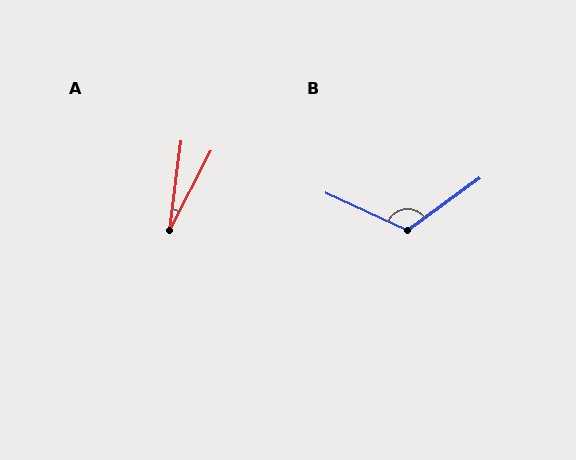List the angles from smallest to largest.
A (20°), B (119°).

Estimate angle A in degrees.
Approximately 20 degrees.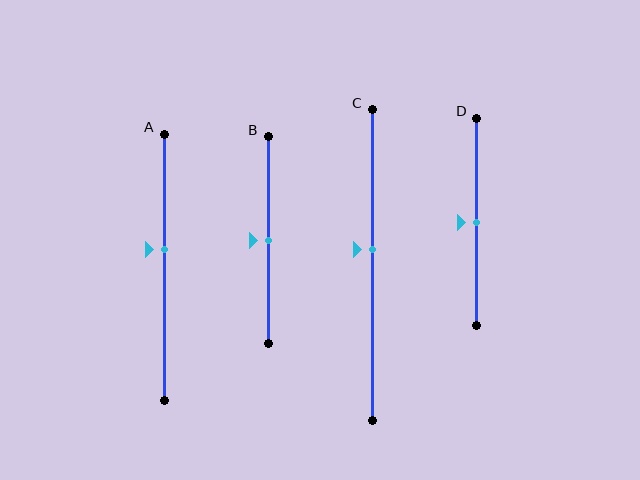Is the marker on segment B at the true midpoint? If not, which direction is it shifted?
Yes, the marker on segment B is at the true midpoint.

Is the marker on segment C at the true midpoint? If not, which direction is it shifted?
No, the marker on segment C is shifted upward by about 5% of the segment length.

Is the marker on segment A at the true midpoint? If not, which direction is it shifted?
No, the marker on segment A is shifted upward by about 7% of the segment length.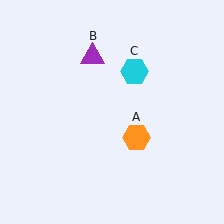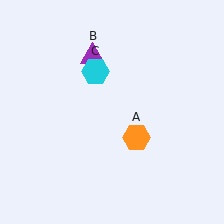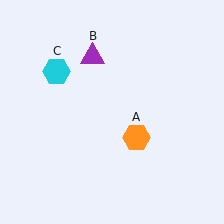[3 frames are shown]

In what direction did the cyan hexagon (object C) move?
The cyan hexagon (object C) moved left.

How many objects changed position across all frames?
1 object changed position: cyan hexagon (object C).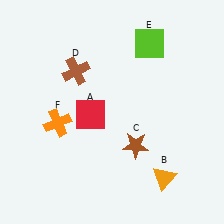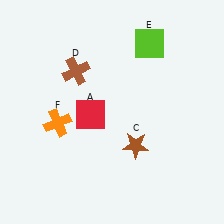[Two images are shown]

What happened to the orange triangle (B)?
The orange triangle (B) was removed in Image 2. It was in the bottom-right area of Image 1.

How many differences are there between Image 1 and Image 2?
There is 1 difference between the two images.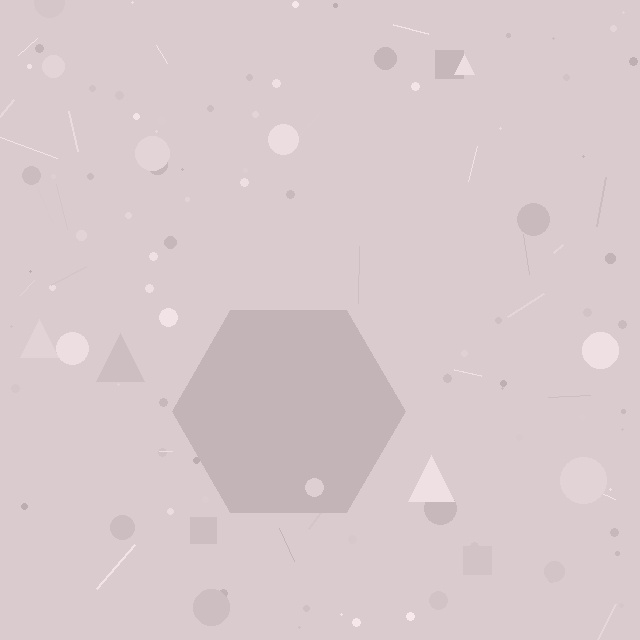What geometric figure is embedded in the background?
A hexagon is embedded in the background.